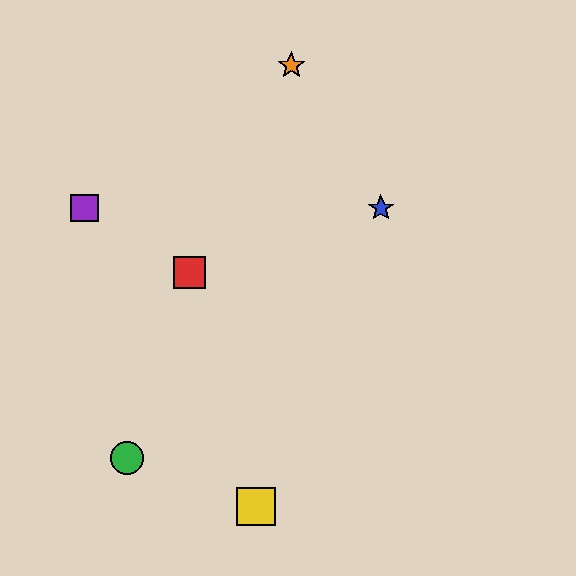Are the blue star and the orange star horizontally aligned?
No, the blue star is at y≈208 and the orange star is at y≈65.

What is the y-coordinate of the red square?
The red square is at y≈272.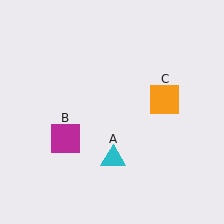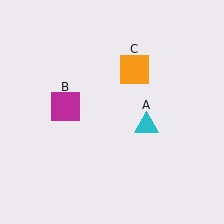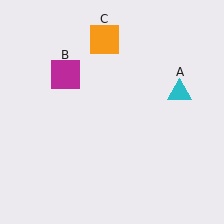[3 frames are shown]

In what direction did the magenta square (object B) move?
The magenta square (object B) moved up.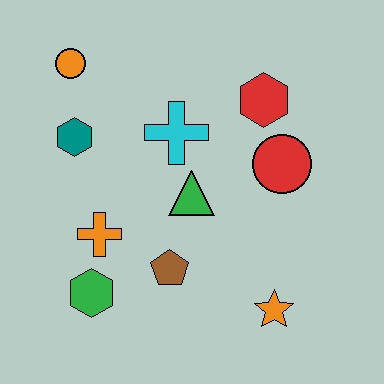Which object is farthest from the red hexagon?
The green hexagon is farthest from the red hexagon.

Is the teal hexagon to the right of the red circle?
No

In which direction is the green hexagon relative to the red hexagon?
The green hexagon is below the red hexagon.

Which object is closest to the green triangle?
The cyan cross is closest to the green triangle.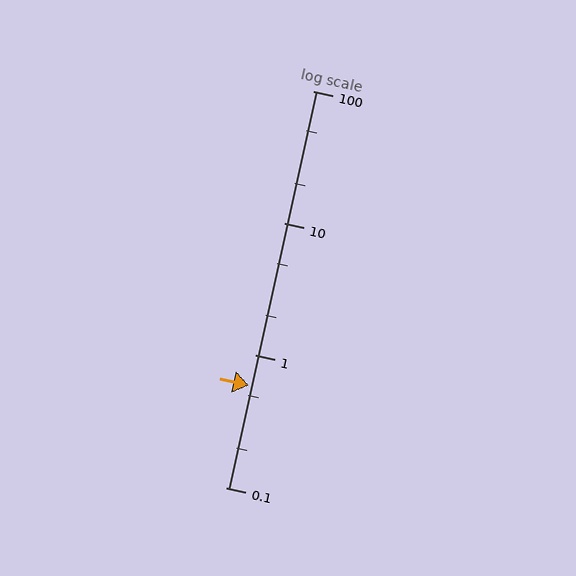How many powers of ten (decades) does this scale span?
The scale spans 3 decades, from 0.1 to 100.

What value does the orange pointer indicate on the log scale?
The pointer indicates approximately 0.59.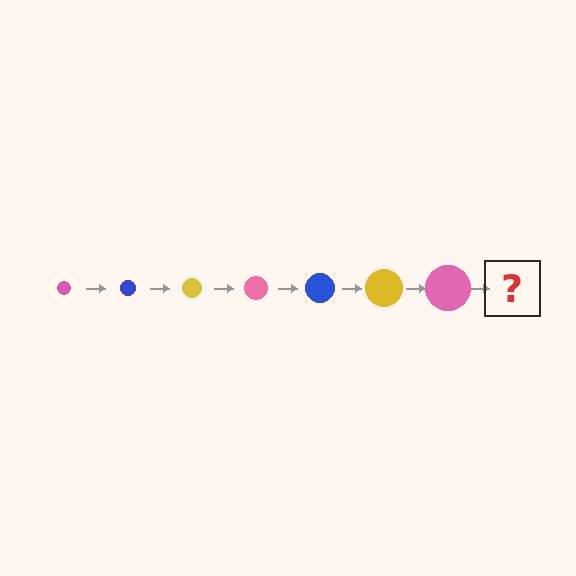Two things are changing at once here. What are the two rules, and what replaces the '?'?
The two rules are that the circle grows larger each step and the color cycles through pink, blue, and yellow. The '?' should be a blue circle, larger than the previous one.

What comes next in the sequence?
The next element should be a blue circle, larger than the previous one.